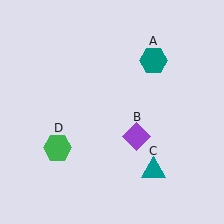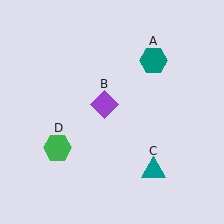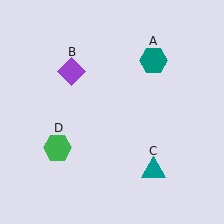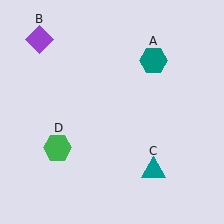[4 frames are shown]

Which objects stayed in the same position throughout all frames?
Teal hexagon (object A) and teal triangle (object C) and green hexagon (object D) remained stationary.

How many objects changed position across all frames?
1 object changed position: purple diamond (object B).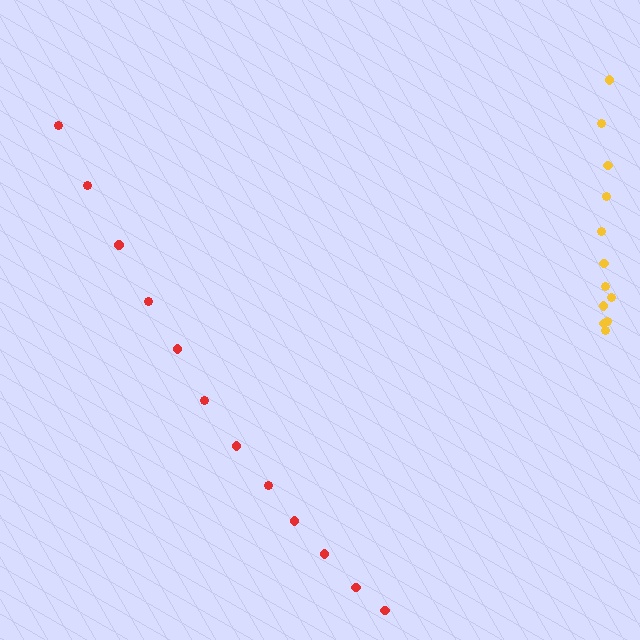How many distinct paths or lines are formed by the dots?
There are 2 distinct paths.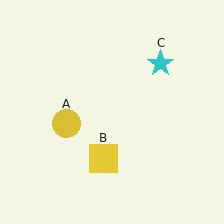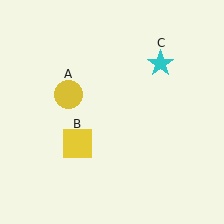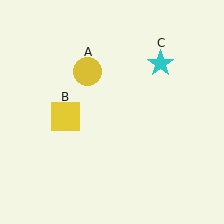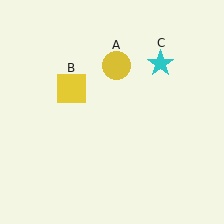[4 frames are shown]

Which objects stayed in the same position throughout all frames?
Cyan star (object C) remained stationary.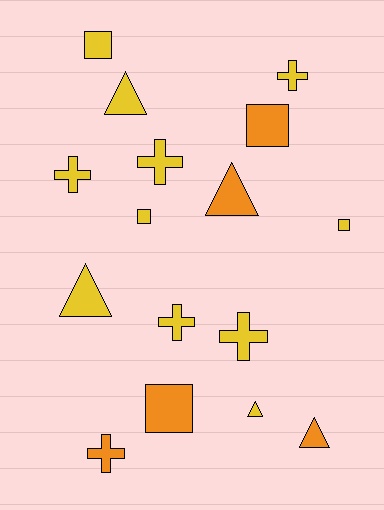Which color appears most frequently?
Yellow, with 11 objects.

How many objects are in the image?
There are 16 objects.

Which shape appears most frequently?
Cross, with 6 objects.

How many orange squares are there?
There are 2 orange squares.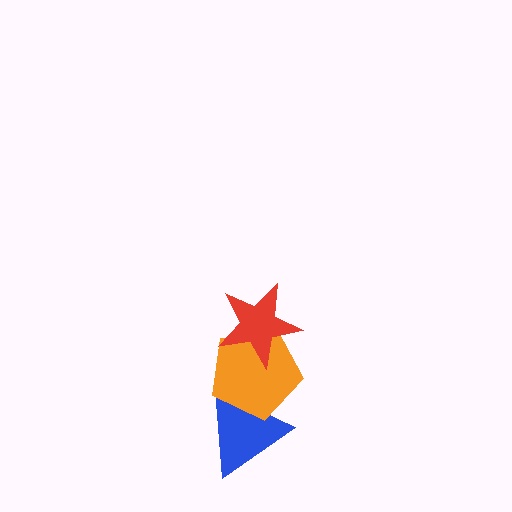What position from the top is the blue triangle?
The blue triangle is 3rd from the top.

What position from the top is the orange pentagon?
The orange pentagon is 2nd from the top.